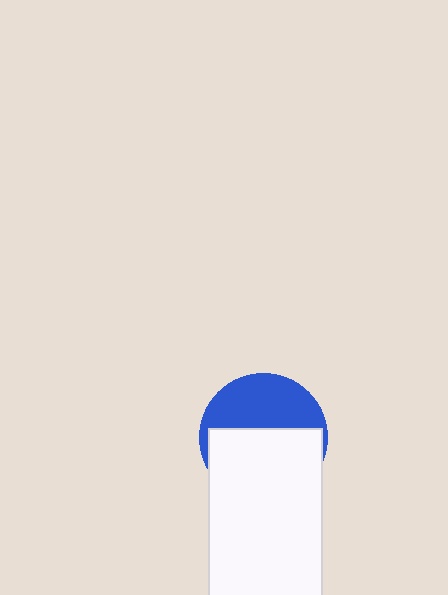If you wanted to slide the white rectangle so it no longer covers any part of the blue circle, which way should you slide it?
Slide it down — that is the most direct way to separate the two shapes.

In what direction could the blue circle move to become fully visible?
The blue circle could move up. That would shift it out from behind the white rectangle entirely.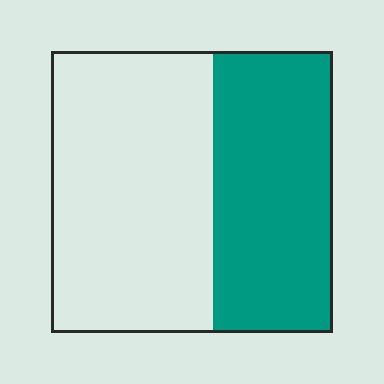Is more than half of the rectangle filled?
No.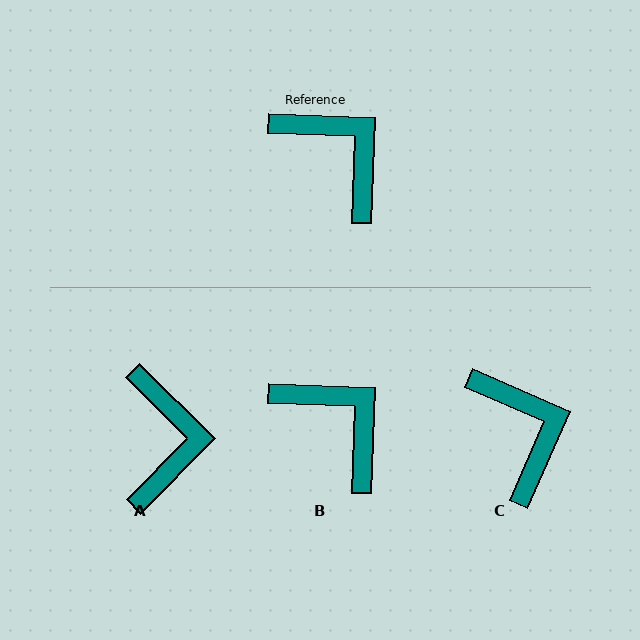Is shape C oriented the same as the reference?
No, it is off by about 21 degrees.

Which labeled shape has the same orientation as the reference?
B.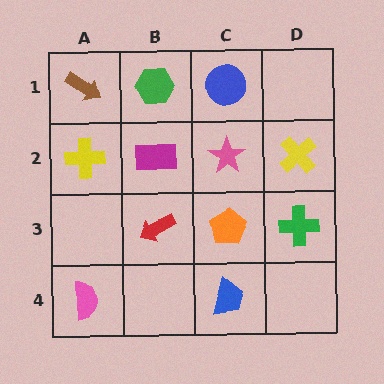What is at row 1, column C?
A blue circle.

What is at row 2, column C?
A pink star.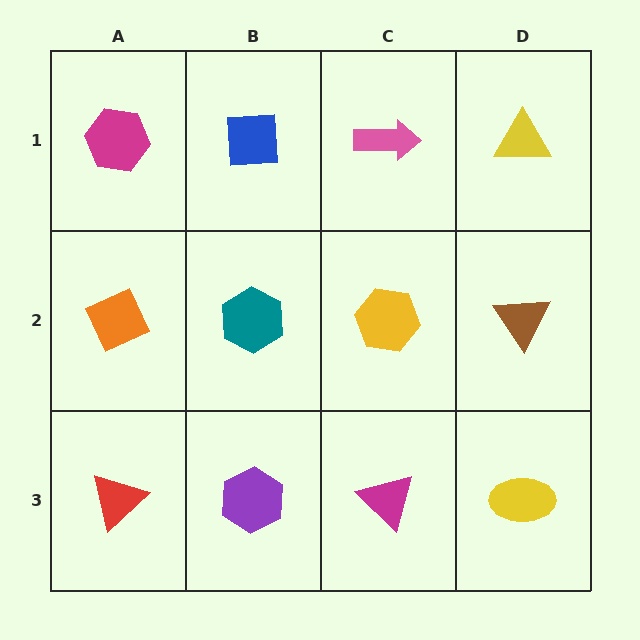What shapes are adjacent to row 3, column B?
A teal hexagon (row 2, column B), a red triangle (row 3, column A), a magenta triangle (row 3, column C).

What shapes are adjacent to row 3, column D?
A brown triangle (row 2, column D), a magenta triangle (row 3, column C).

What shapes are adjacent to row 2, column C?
A pink arrow (row 1, column C), a magenta triangle (row 3, column C), a teal hexagon (row 2, column B), a brown triangle (row 2, column D).